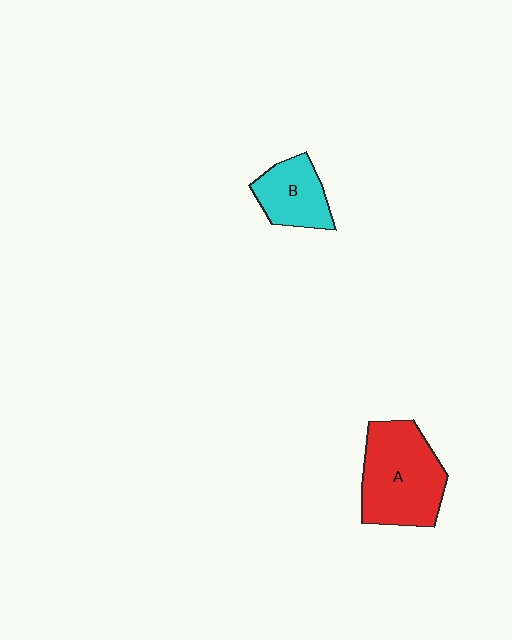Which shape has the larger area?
Shape A (red).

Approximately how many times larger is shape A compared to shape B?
Approximately 1.8 times.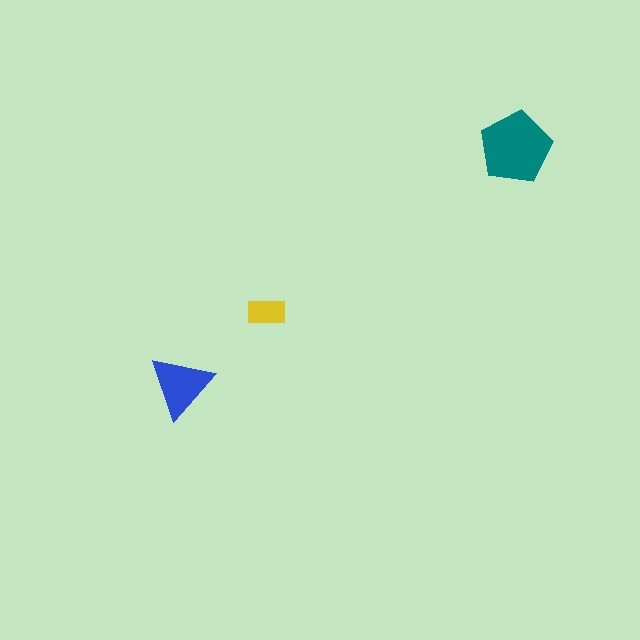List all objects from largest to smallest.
The teal pentagon, the blue triangle, the yellow rectangle.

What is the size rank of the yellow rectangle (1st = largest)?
3rd.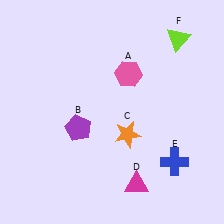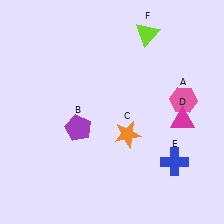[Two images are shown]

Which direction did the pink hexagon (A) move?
The pink hexagon (A) moved right.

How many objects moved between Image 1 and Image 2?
3 objects moved between the two images.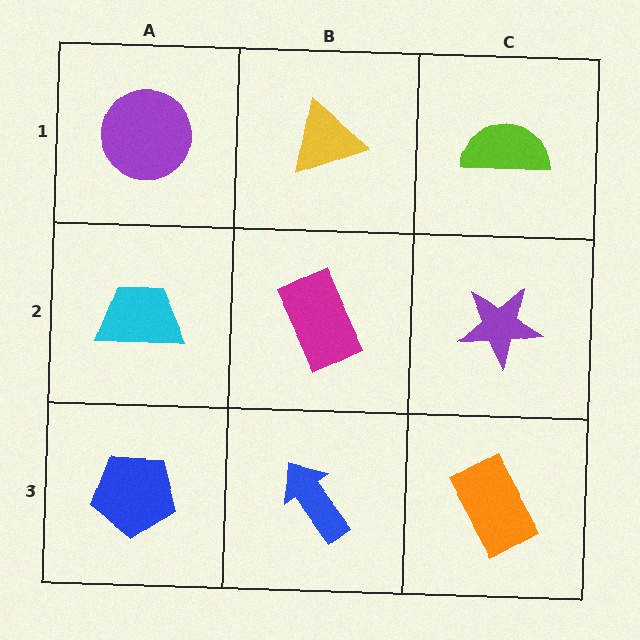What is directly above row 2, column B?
A yellow triangle.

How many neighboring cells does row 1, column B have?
3.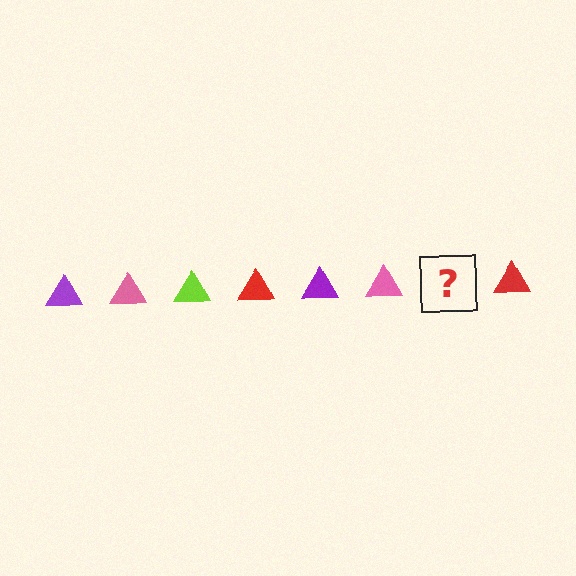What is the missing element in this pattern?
The missing element is a lime triangle.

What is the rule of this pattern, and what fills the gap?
The rule is that the pattern cycles through purple, pink, lime, red triangles. The gap should be filled with a lime triangle.